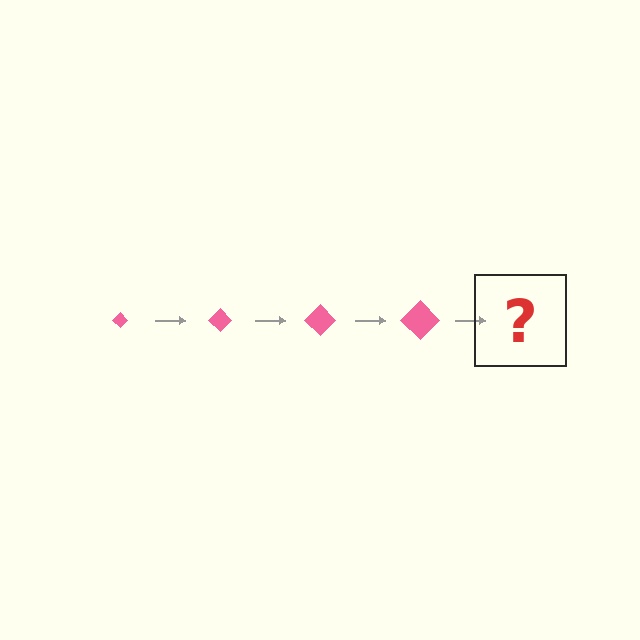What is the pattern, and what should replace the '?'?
The pattern is that the diamond gets progressively larger each step. The '?' should be a pink diamond, larger than the previous one.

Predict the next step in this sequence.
The next step is a pink diamond, larger than the previous one.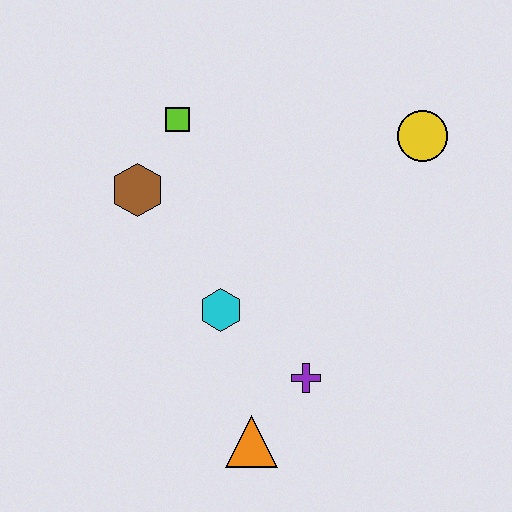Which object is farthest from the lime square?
The orange triangle is farthest from the lime square.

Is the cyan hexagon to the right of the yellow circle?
No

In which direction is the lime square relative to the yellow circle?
The lime square is to the left of the yellow circle.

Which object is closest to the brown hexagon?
The lime square is closest to the brown hexagon.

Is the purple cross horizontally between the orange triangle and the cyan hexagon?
No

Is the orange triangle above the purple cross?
No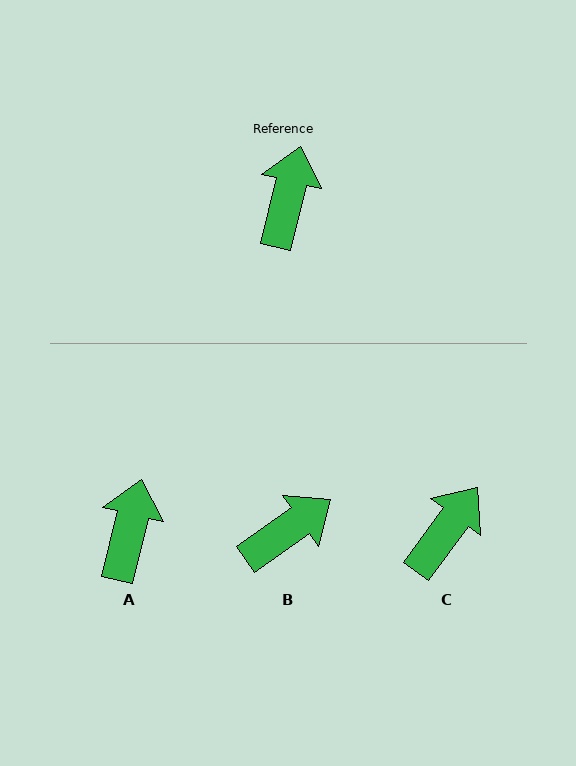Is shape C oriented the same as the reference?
No, it is off by about 23 degrees.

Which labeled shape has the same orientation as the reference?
A.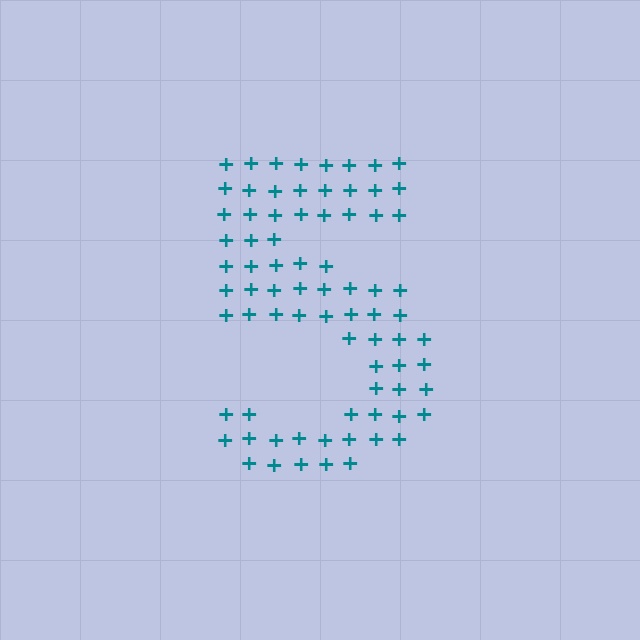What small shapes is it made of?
It is made of small plus signs.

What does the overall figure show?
The overall figure shows the digit 5.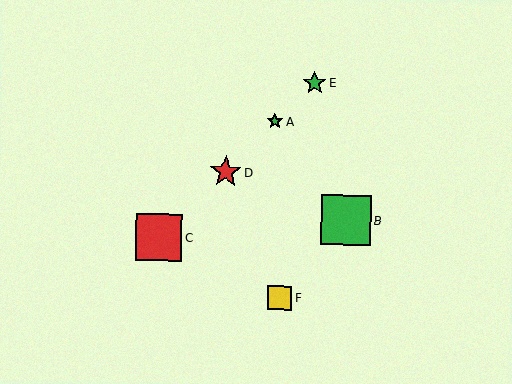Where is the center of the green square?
The center of the green square is at (346, 220).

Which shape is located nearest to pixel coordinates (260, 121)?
The green star (labeled A) at (275, 122) is nearest to that location.